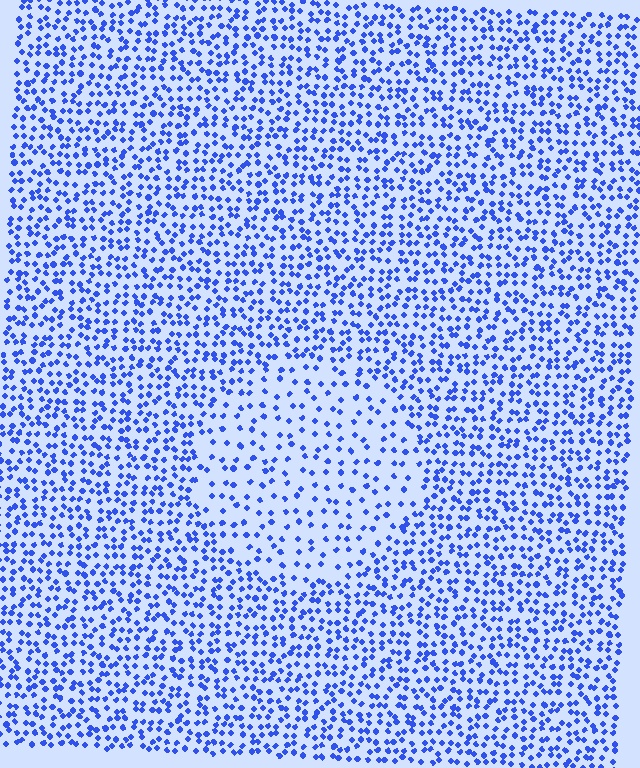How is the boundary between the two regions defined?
The boundary is defined by a change in element density (approximately 2.1x ratio). All elements are the same color, size, and shape.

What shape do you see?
I see a circle.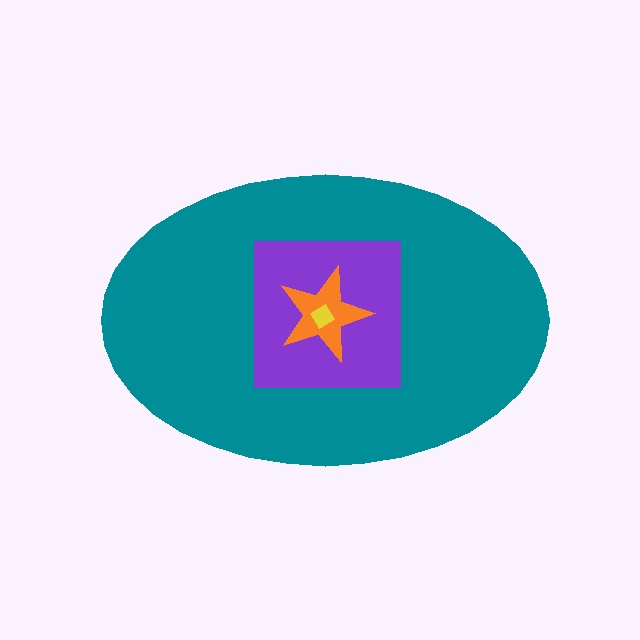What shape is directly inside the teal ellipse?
The purple square.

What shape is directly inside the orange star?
The yellow diamond.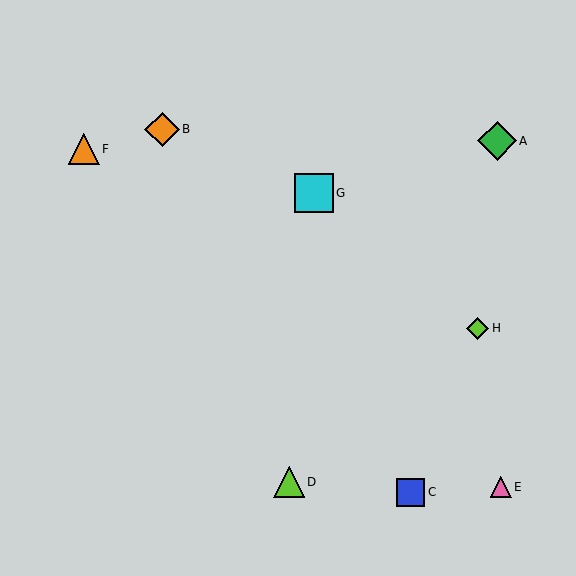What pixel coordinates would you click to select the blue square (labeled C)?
Click at (411, 492) to select the blue square C.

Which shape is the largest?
The cyan square (labeled G) is the largest.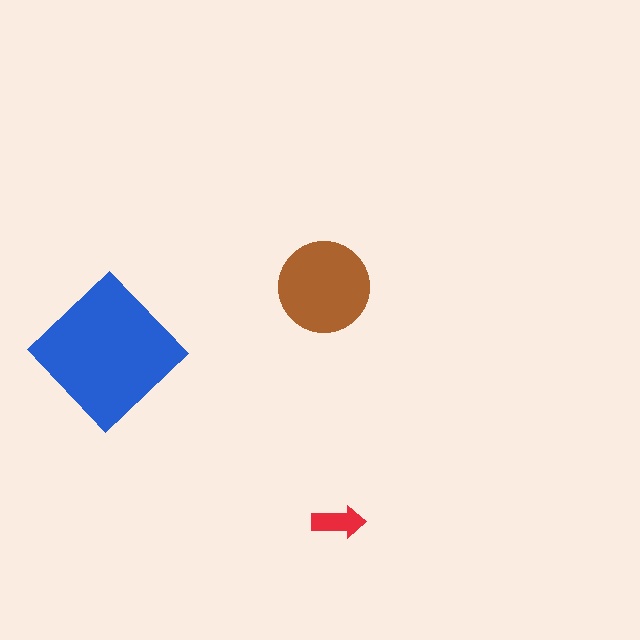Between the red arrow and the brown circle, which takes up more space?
The brown circle.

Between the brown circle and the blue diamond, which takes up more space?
The blue diamond.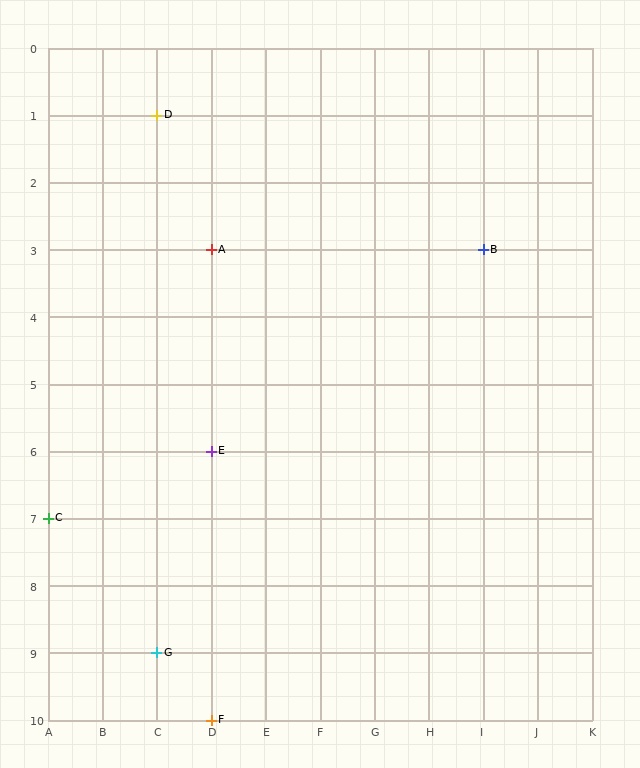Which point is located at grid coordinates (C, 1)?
Point D is at (C, 1).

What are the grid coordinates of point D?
Point D is at grid coordinates (C, 1).